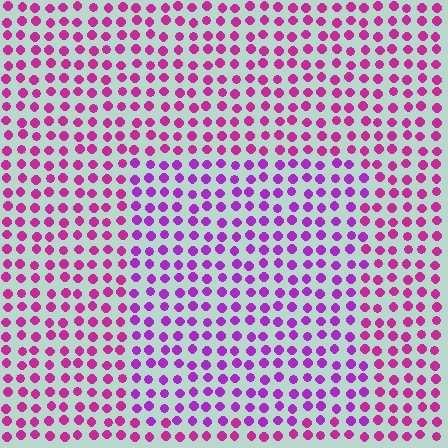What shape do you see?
I see a rectangle.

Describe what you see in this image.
The image is filled with small magenta elements in a uniform arrangement. A rectangle-shaped region is visible where the elements are tinted to a slightly different hue, forming a subtle color boundary.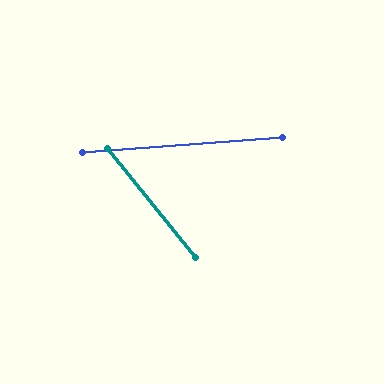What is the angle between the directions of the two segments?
Approximately 55 degrees.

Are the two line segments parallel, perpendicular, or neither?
Neither parallel nor perpendicular — they differ by about 55°.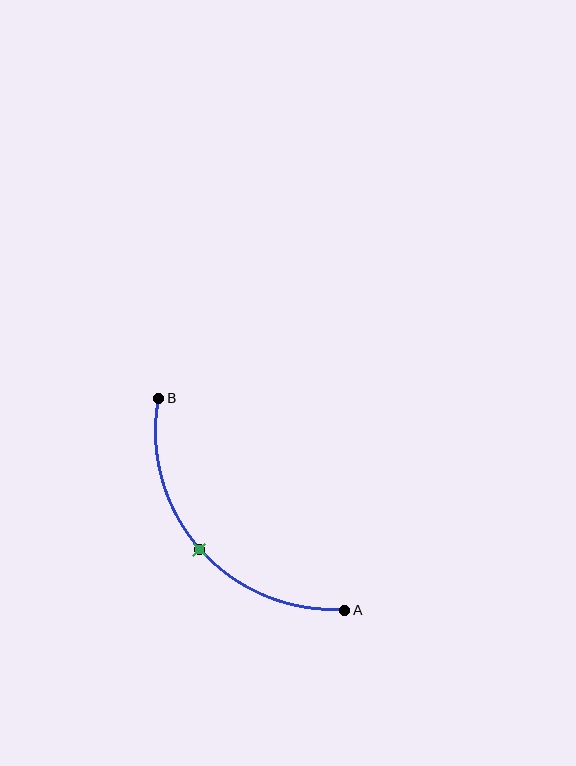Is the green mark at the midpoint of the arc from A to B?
Yes. The green mark lies on the arc at equal arc-length from both A and B — it is the arc midpoint.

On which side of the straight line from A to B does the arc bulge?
The arc bulges below and to the left of the straight line connecting A and B.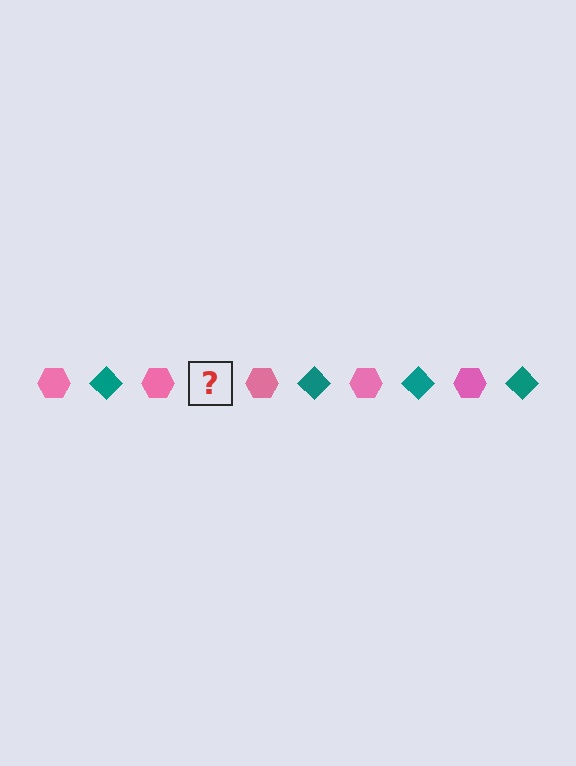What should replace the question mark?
The question mark should be replaced with a teal diamond.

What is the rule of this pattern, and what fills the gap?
The rule is that the pattern alternates between pink hexagon and teal diamond. The gap should be filled with a teal diamond.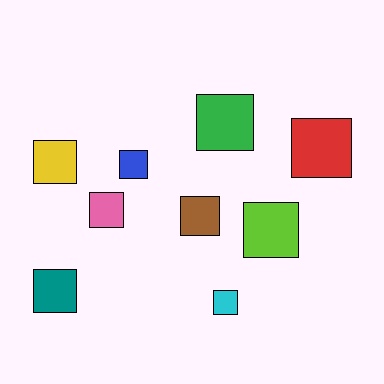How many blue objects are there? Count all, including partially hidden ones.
There is 1 blue object.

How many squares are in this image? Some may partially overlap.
There are 9 squares.